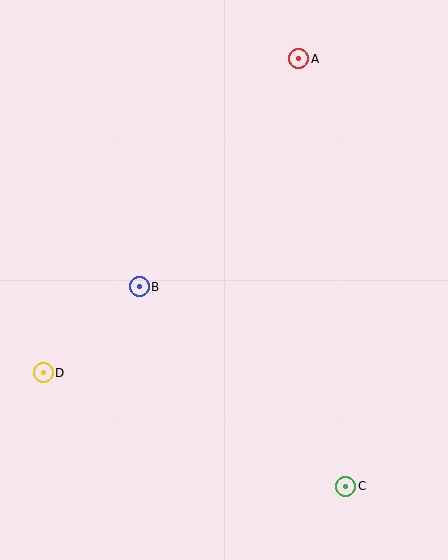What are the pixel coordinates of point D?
Point D is at (43, 373).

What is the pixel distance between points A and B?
The distance between A and B is 278 pixels.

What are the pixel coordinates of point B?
Point B is at (139, 287).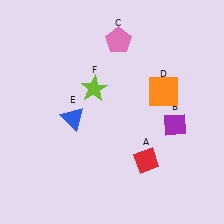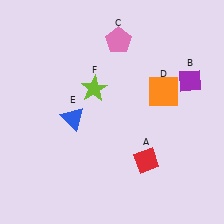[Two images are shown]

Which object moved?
The purple diamond (B) moved up.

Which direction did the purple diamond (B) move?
The purple diamond (B) moved up.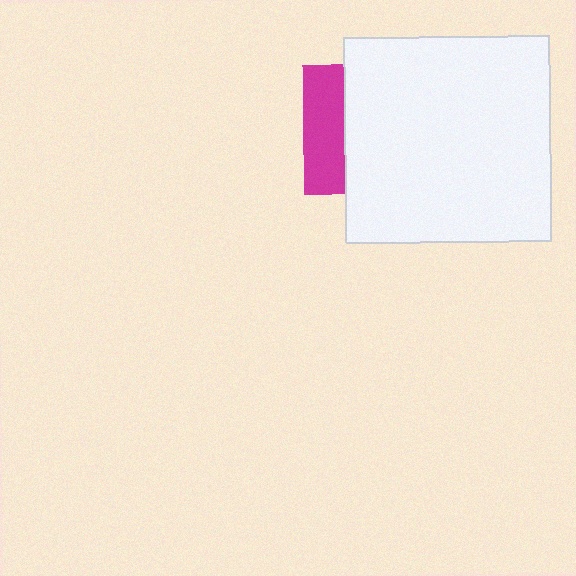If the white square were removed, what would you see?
You would see the complete magenta square.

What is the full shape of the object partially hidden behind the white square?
The partially hidden object is a magenta square.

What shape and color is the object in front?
The object in front is a white square.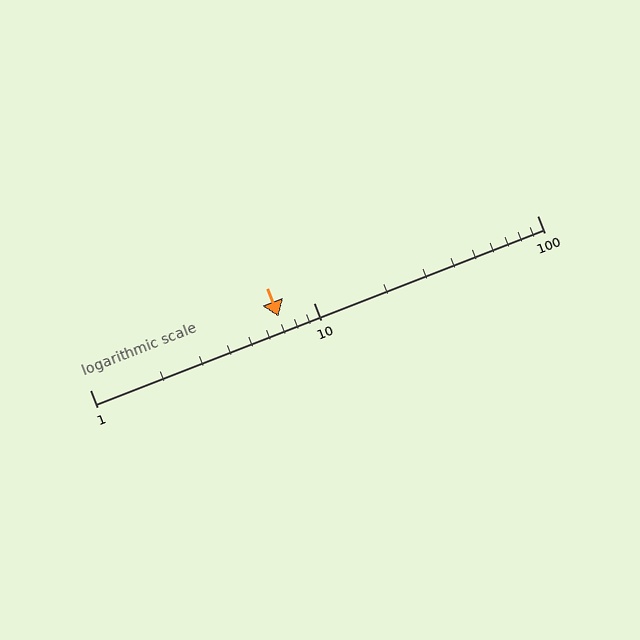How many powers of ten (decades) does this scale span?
The scale spans 2 decades, from 1 to 100.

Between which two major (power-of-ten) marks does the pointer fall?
The pointer is between 1 and 10.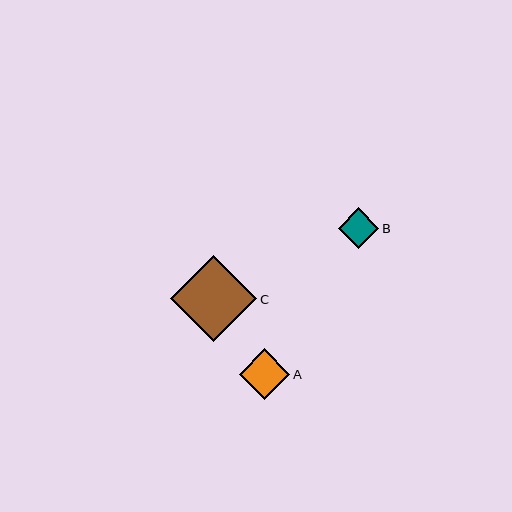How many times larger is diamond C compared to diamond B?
Diamond C is approximately 2.1 times the size of diamond B.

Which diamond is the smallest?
Diamond B is the smallest with a size of approximately 40 pixels.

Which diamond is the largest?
Diamond C is the largest with a size of approximately 86 pixels.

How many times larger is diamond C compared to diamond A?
Diamond C is approximately 1.7 times the size of diamond A.